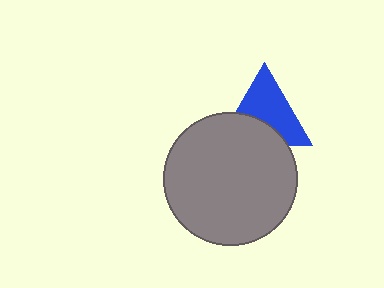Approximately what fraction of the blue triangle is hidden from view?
Roughly 38% of the blue triangle is hidden behind the gray circle.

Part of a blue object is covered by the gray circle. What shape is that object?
It is a triangle.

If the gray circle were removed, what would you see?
You would see the complete blue triangle.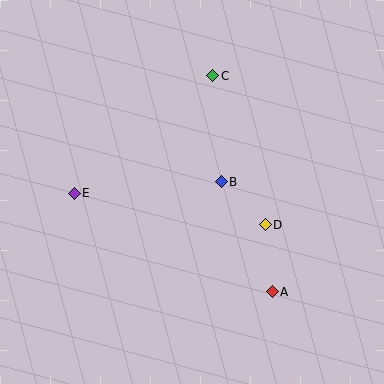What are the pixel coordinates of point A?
Point A is at (272, 292).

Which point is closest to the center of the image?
Point B at (221, 182) is closest to the center.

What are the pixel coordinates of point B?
Point B is at (221, 182).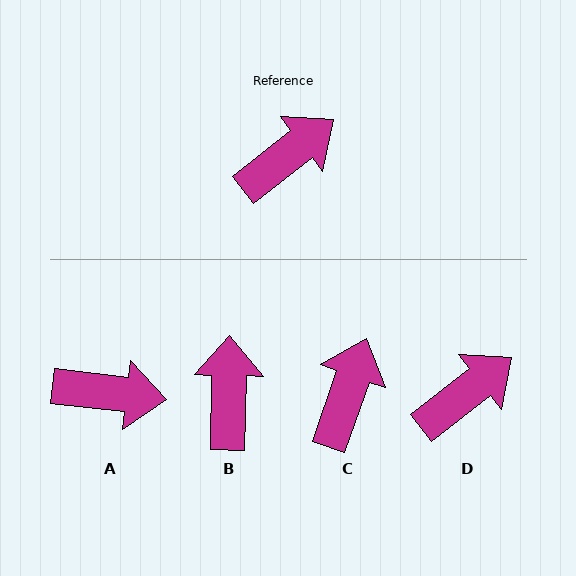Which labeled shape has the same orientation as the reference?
D.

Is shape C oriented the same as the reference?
No, it is off by about 33 degrees.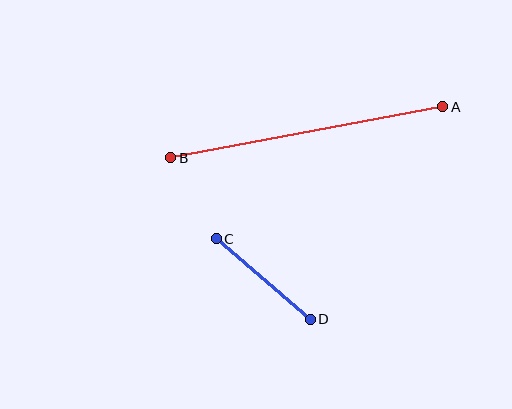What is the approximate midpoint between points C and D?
The midpoint is at approximately (263, 279) pixels.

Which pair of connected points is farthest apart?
Points A and B are farthest apart.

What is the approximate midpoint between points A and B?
The midpoint is at approximately (307, 132) pixels.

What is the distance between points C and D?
The distance is approximately 124 pixels.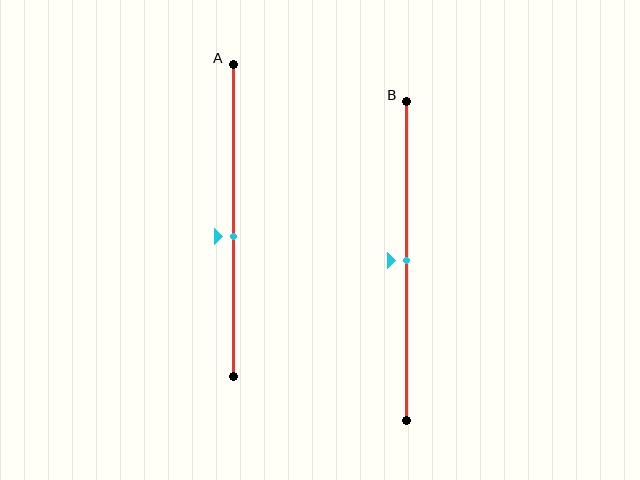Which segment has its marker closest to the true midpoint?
Segment B has its marker closest to the true midpoint.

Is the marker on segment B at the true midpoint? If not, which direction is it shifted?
Yes, the marker on segment B is at the true midpoint.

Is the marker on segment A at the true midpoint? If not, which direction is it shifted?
No, the marker on segment A is shifted downward by about 5% of the segment length.